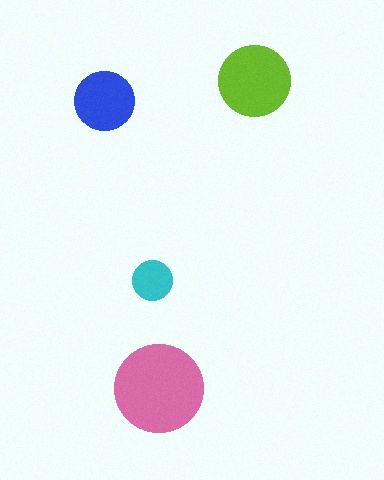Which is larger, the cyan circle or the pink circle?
The pink one.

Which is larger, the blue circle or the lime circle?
The lime one.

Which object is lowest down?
The pink circle is bottommost.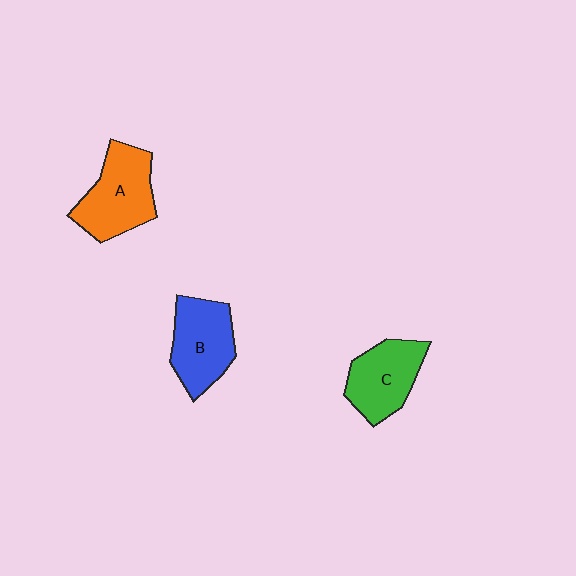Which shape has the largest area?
Shape A (orange).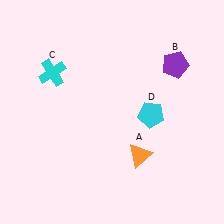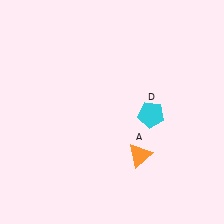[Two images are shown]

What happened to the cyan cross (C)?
The cyan cross (C) was removed in Image 2. It was in the top-left area of Image 1.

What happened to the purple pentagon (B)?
The purple pentagon (B) was removed in Image 2. It was in the top-right area of Image 1.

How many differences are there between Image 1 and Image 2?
There are 2 differences between the two images.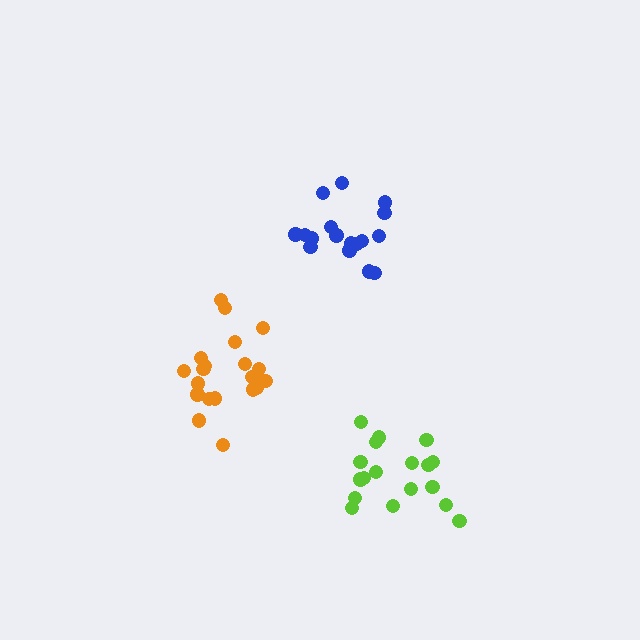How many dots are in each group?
Group 1: 18 dots, Group 2: 18 dots, Group 3: 20 dots (56 total).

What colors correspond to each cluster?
The clusters are colored: lime, blue, orange.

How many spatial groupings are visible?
There are 3 spatial groupings.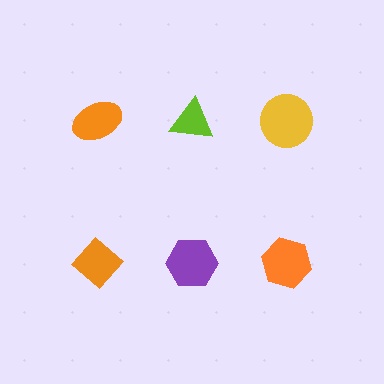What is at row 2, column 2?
A purple hexagon.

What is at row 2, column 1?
An orange diamond.